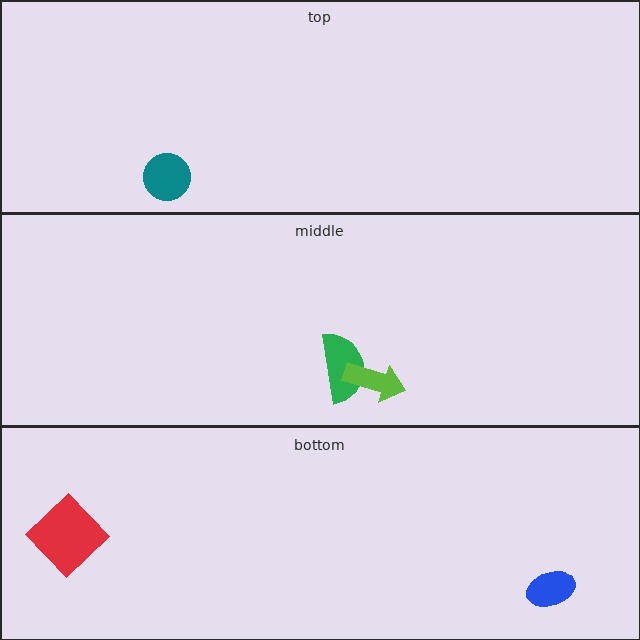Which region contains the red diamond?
The bottom region.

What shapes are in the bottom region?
The blue ellipse, the red diamond.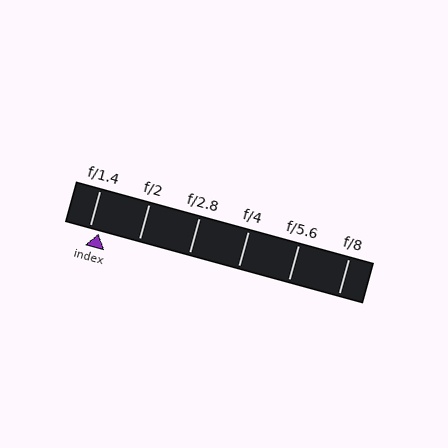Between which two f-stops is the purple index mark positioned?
The index mark is between f/1.4 and f/2.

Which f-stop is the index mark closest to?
The index mark is closest to f/1.4.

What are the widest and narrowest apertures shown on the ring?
The widest aperture shown is f/1.4 and the narrowest is f/8.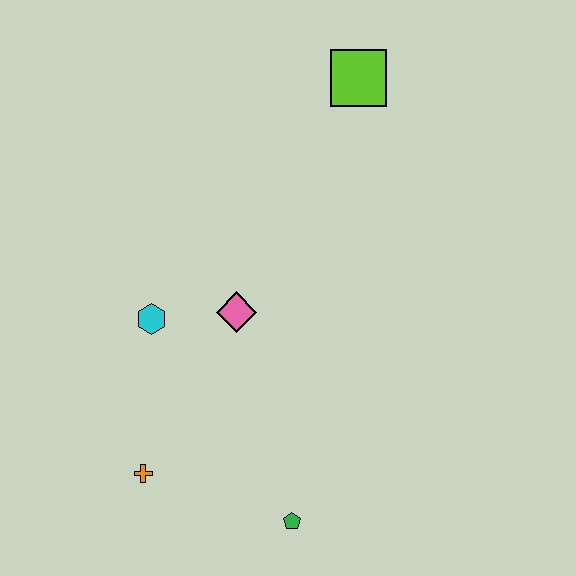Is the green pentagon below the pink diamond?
Yes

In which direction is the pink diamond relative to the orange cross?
The pink diamond is above the orange cross.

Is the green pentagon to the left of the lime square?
Yes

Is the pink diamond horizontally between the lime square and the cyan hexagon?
Yes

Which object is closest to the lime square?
The pink diamond is closest to the lime square.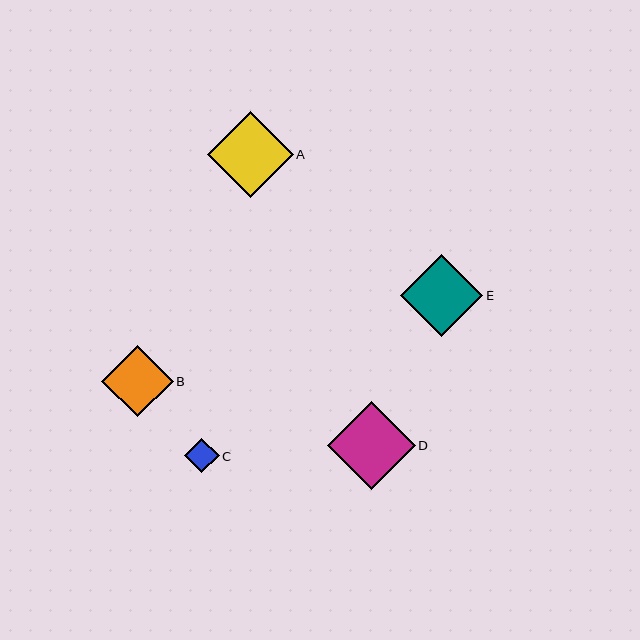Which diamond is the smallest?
Diamond C is the smallest with a size of approximately 35 pixels.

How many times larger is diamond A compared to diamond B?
Diamond A is approximately 1.2 times the size of diamond B.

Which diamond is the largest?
Diamond D is the largest with a size of approximately 87 pixels.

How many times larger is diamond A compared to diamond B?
Diamond A is approximately 1.2 times the size of diamond B.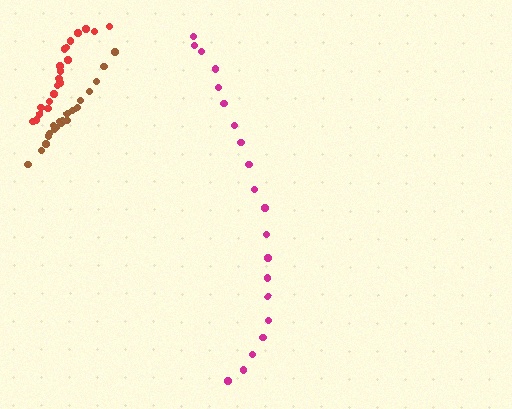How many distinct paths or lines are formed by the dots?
There are 3 distinct paths.